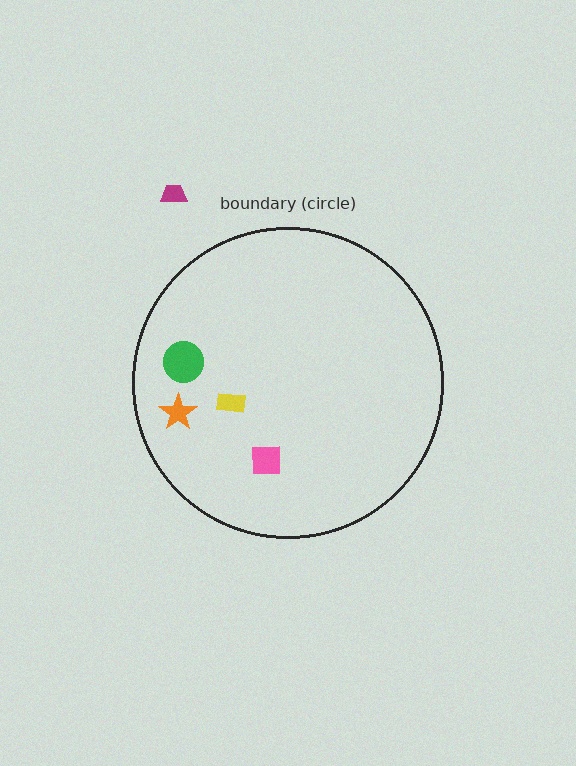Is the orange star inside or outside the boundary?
Inside.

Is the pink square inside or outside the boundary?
Inside.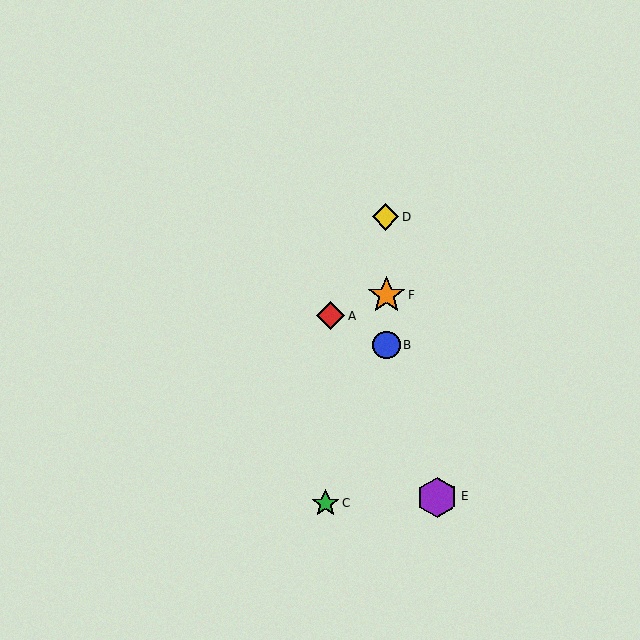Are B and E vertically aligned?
No, B is at x≈387 and E is at x≈437.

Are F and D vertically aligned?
Yes, both are at x≈386.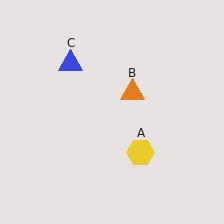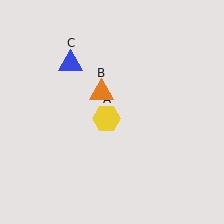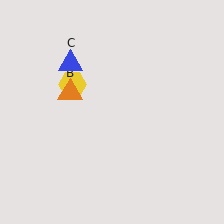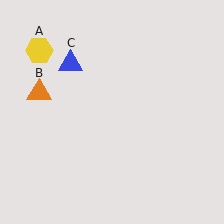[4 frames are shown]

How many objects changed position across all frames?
2 objects changed position: yellow hexagon (object A), orange triangle (object B).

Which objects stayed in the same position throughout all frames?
Blue triangle (object C) remained stationary.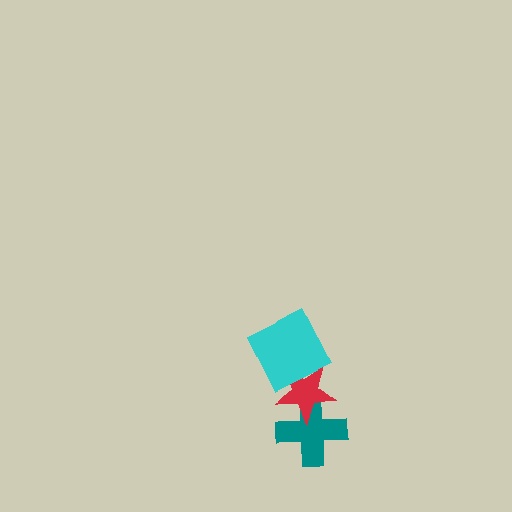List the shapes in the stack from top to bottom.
From top to bottom: the cyan square, the red star, the teal cross.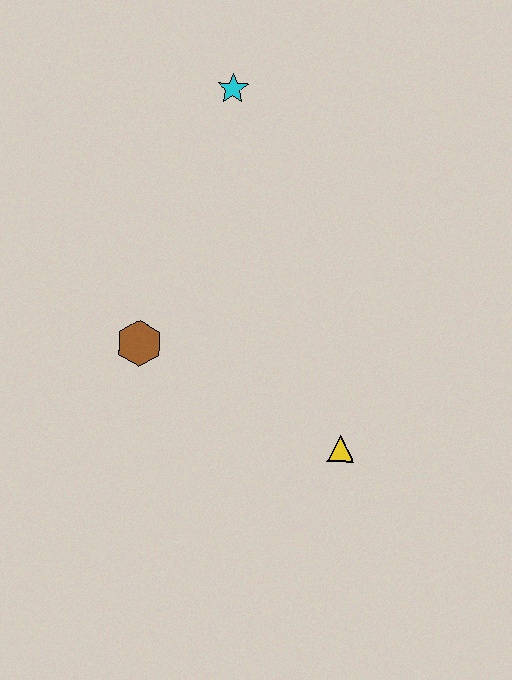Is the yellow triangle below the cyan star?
Yes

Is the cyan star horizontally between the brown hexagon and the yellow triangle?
Yes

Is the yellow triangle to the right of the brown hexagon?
Yes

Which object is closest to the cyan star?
The brown hexagon is closest to the cyan star.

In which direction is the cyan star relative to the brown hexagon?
The cyan star is above the brown hexagon.